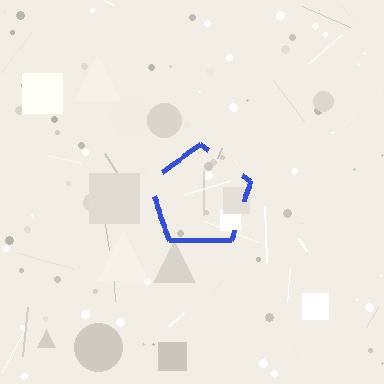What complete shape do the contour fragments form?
The contour fragments form a pentagon.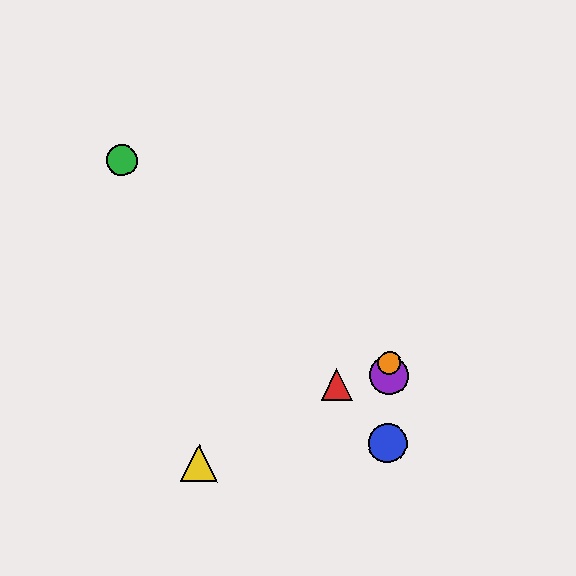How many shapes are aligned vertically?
3 shapes (the blue circle, the purple circle, the orange circle) are aligned vertically.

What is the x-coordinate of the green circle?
The green circle is at x≈122.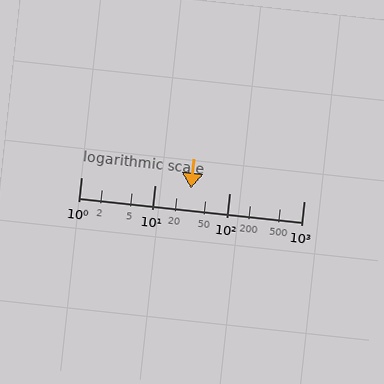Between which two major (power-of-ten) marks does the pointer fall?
The pointer is between 10 and 100.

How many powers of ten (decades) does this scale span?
The scale spans 3 decades, from 1 to 1000.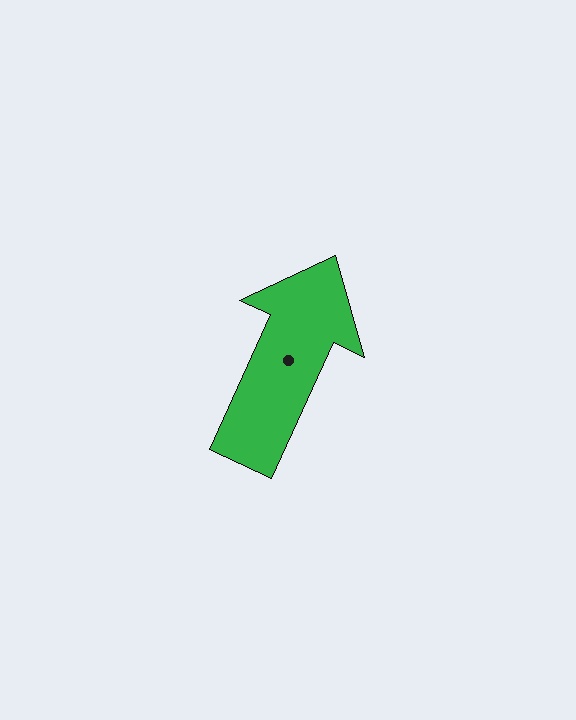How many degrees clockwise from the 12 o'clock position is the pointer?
Approximately 24 degrees.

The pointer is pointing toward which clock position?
Roughly 1 o'clock.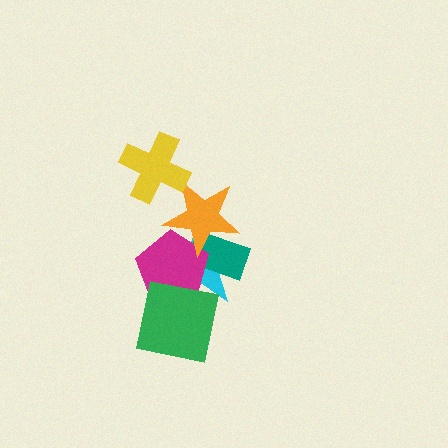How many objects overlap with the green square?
2 objects overlap with the green square.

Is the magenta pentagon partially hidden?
Yes, it is partially covered by another shape.